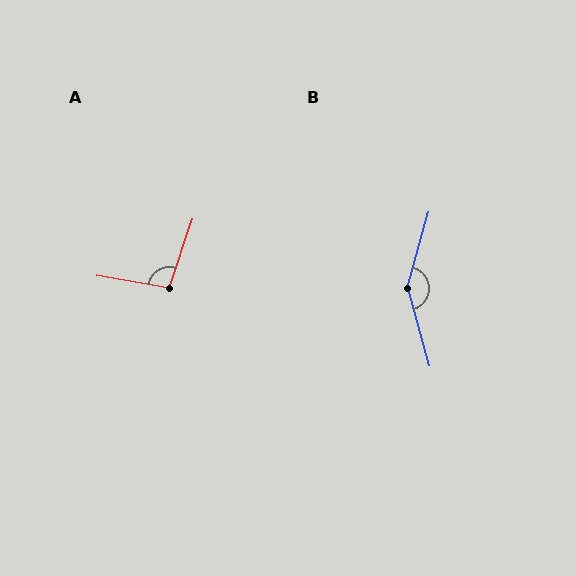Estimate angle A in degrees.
Approximately 100 degrees.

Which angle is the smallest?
A, at approximately 100 degrees.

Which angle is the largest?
B, at approximately 149 degrees.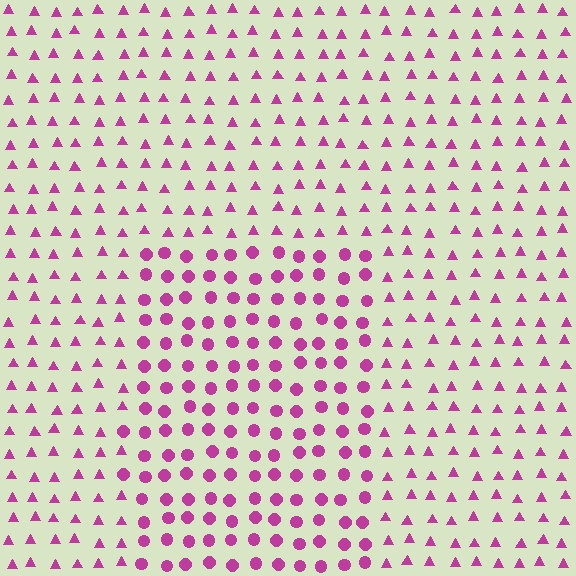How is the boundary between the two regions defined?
The boundary is defined by a change in element shape: circles inside vs. triangles outside. All elements share the same color and spacing.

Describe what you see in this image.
The image is filled with small magenta elements arranged in a uniform grid. A rectangle-shaped region contains circles, while the surrounding area contains triangles. The boundary is defined purely by the change in element shape.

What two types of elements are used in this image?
The image uses circles inside the rectangle region and triangles outside it.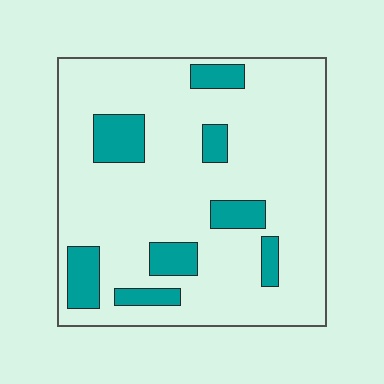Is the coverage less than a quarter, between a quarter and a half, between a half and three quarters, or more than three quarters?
Less than a quarter.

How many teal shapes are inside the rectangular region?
8.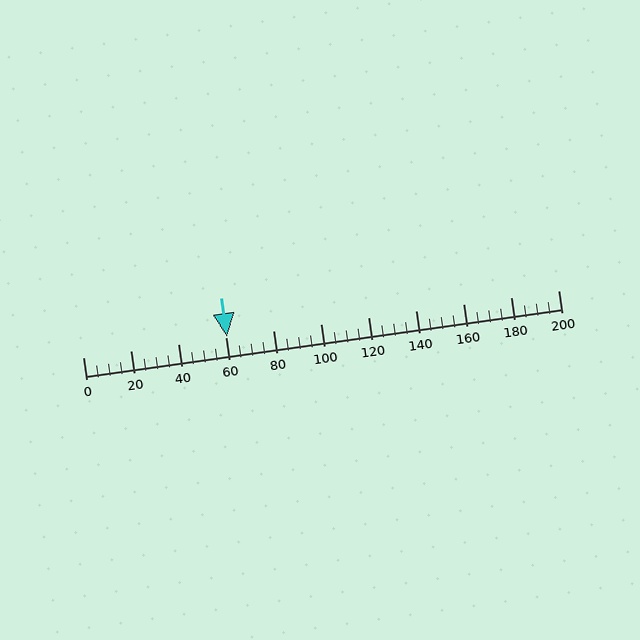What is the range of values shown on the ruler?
The ruler shows values from 0 to 200.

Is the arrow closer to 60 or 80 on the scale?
The arrow is closer to 60.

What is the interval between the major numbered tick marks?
The major tick marks are spaced 20 units apart.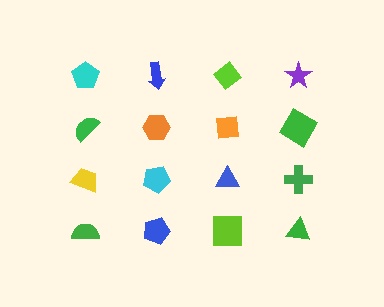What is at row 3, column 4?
A green cross.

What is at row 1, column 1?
A cyan pentagon.